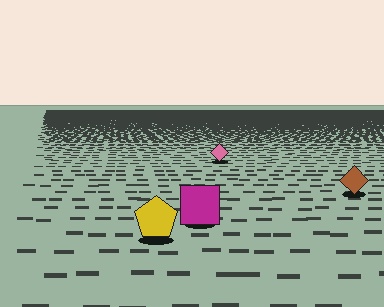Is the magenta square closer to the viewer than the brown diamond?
Yes. The magenta square is closer — you can tell from the texture gradient: the ground texture is coarser near it.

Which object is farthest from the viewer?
The pink diamond is farthest from the viewer. It appears smaller and the ground texture around it is denser.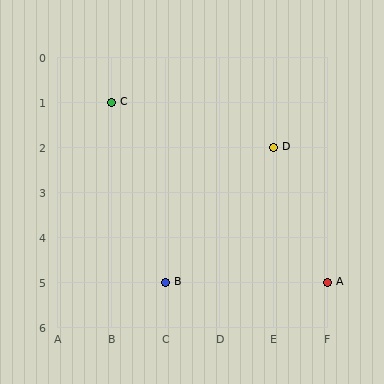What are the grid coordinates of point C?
Point C is at grid coordinates (B, 1).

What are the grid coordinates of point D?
Point D is at grid coordinates (E, 2).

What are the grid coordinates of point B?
Point B is at grid coordinates (C, 5).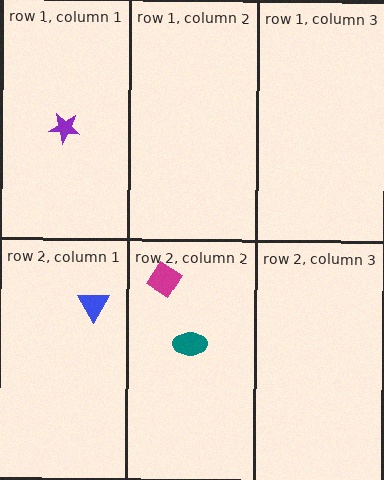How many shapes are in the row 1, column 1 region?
1.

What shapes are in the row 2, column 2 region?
The magenta diamond, the teal ellipse.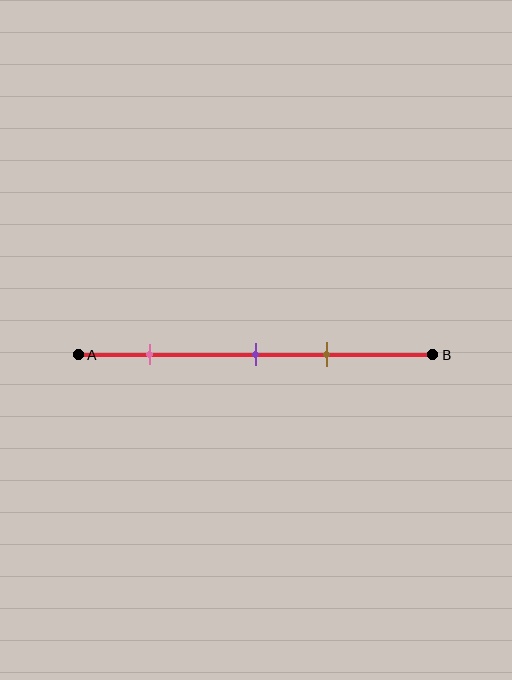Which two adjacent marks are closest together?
The purple and brown marks are the closest adjacent pair.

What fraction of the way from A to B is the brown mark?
The brown mark is approximately 70% (0.7) of the way from A to B.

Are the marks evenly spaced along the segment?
No, the marks are not evenly spaced.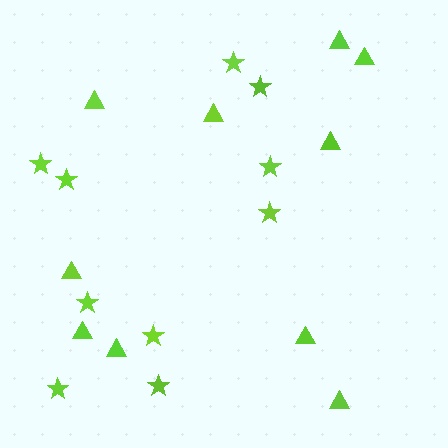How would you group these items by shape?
There are 2 groups: one group of triangles (10) and one group of stars (10).